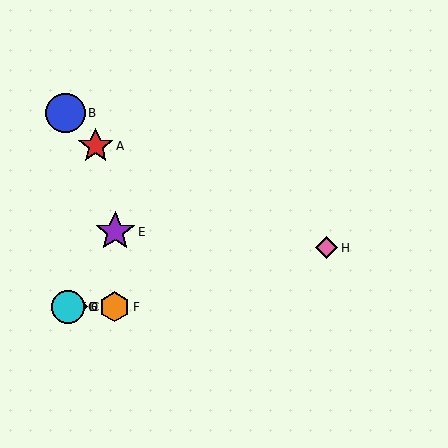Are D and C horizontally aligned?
Yes, both are at y≈307.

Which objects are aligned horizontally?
Objects C, D, F, G are aligned horizontally.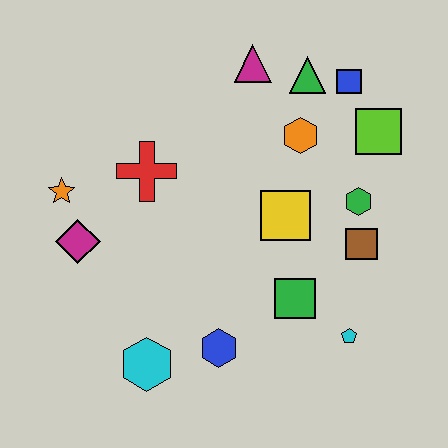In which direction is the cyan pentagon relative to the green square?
The cyan pentagon is to the right of the green square.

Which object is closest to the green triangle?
The blue square is closest to the green triangle.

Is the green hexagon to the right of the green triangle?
Yes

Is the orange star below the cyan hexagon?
No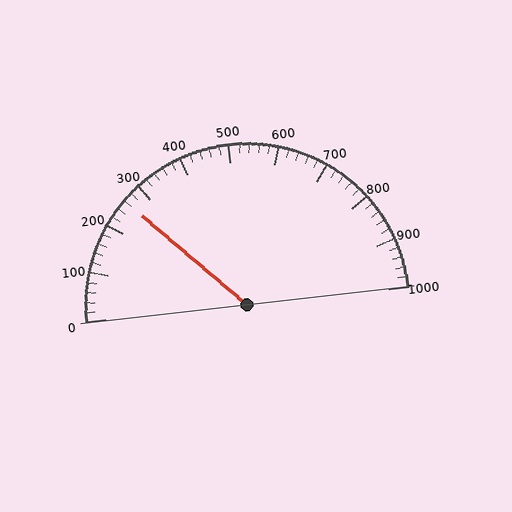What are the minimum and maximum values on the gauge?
The gauge ranges from 0 to 1000.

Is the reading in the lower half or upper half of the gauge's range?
The reading is in the lower half of the range (0 to 1000).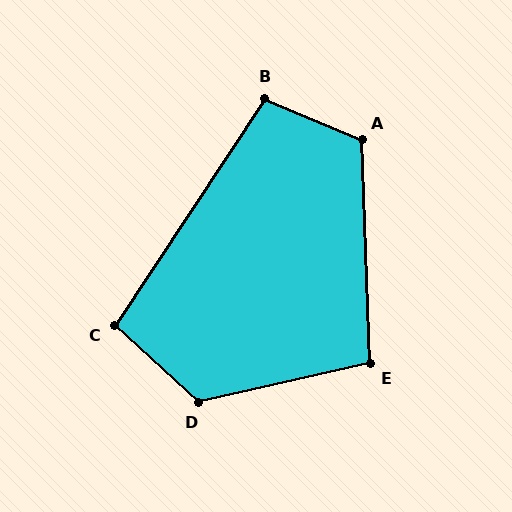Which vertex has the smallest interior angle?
C, at approximately 99 degrees.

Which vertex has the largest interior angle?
D, at approximately 125 degrees.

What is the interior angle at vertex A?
Approximately 115 degrees (obtuse).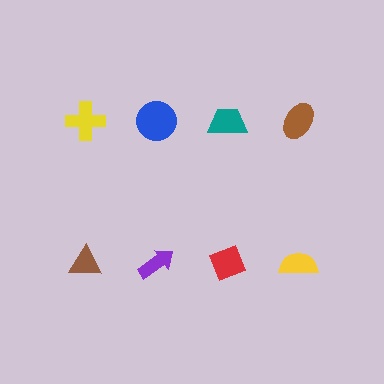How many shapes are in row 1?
4 shapes.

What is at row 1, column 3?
A teal trapezoid.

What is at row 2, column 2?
A purple arrow.